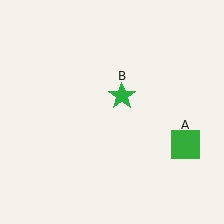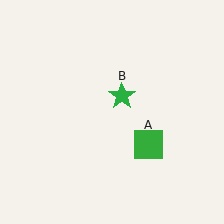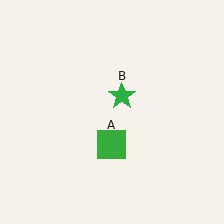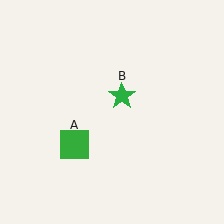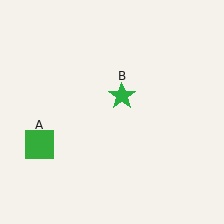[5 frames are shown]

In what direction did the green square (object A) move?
The green square (object A) moved left.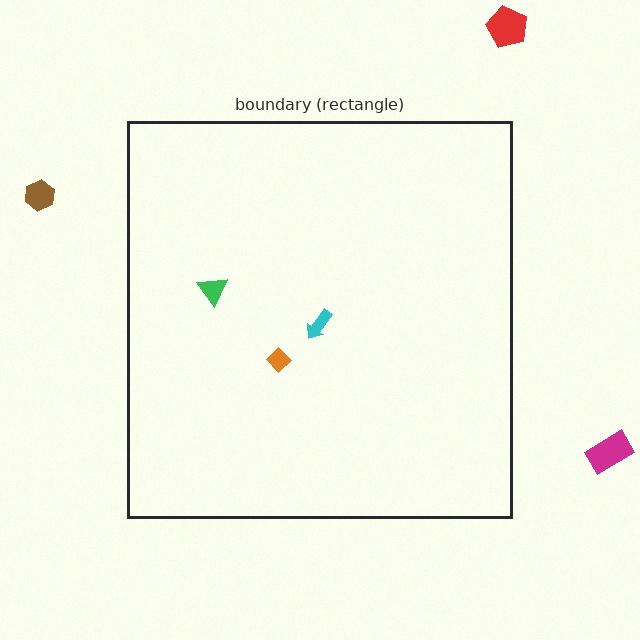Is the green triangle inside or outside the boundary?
Inside.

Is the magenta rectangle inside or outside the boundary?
Outside.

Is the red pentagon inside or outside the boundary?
Outside.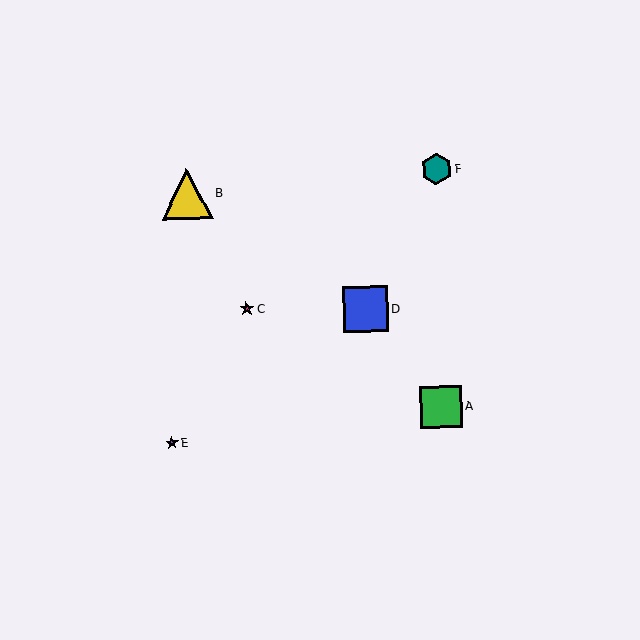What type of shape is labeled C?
Shape C is a magenta star.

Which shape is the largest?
The yellow triangle (labeled B) is the largest.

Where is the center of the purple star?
The center of the purple star is at (172, 443).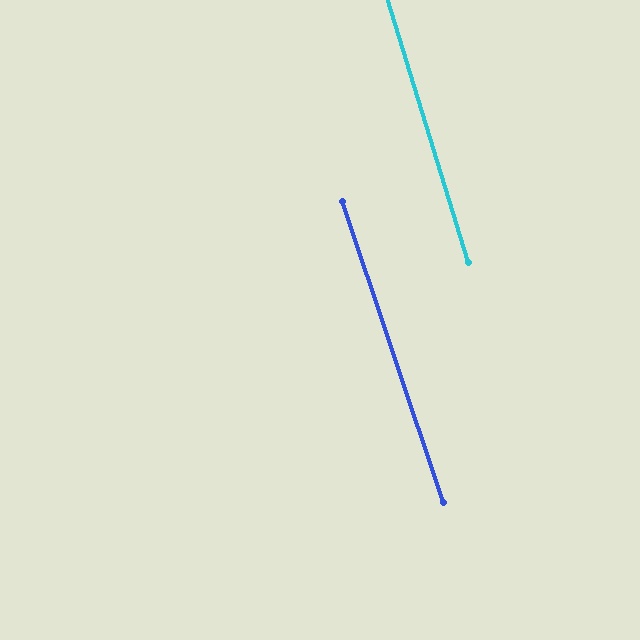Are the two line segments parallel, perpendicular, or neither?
Parallel — their directions differ by only 1.4°.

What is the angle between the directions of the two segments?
Approximately 1 degree.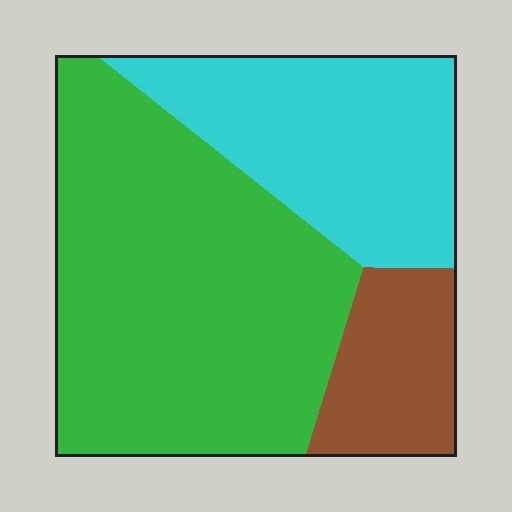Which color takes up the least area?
Brown, at roughly 15%.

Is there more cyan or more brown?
Cyan.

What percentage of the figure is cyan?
Cyan takes up about one third (1/3) of the figure.